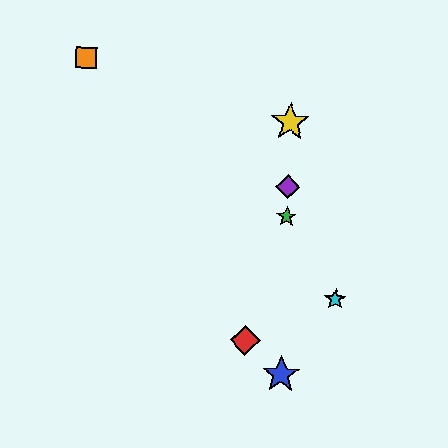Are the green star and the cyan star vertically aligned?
No, the green star is at x≈287 and the cyan star is at x≈335.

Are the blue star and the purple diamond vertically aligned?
Yes, both are at x≈281.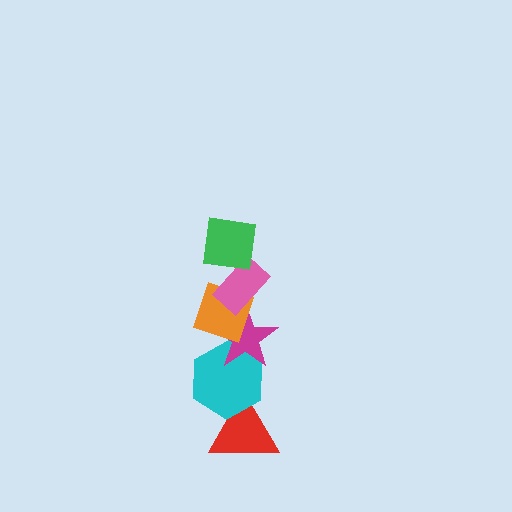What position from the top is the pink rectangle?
The pink rectangle is 2nd from the top.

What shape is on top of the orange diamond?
The pink rectangle is on top of the orange diamond.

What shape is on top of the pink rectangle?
The green square is on top of the pink rectangle.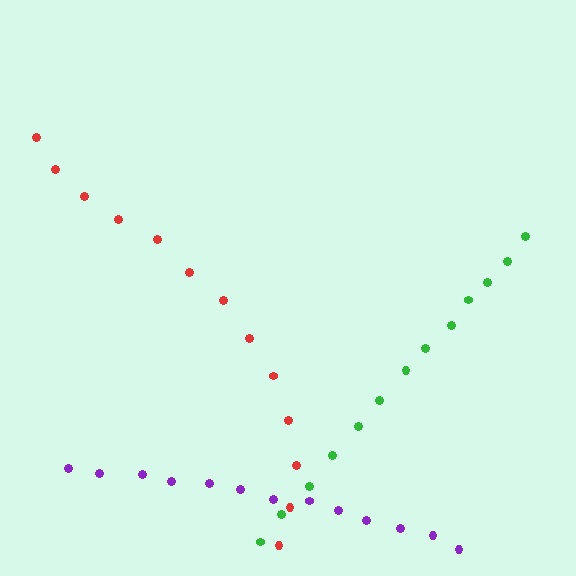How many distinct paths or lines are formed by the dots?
There are 3 distinct paths.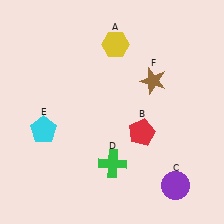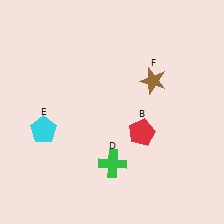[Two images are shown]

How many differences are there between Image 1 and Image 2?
There are 2 differences between the two images.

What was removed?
The purple circle (C), the yellow hexagon (A) were removed in Image 2.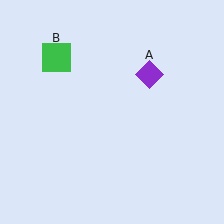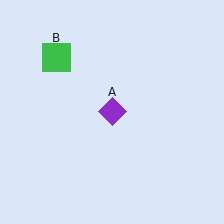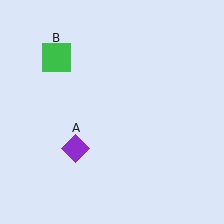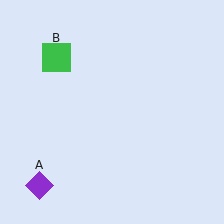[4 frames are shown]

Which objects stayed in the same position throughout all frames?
Green square (object B) remained stationary.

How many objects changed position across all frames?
1 object changed position: purple diamond (object A).